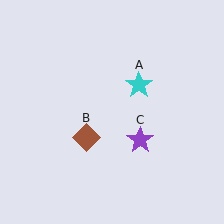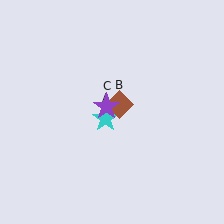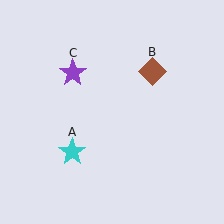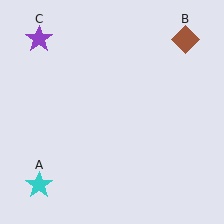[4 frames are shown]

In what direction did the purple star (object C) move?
The purple star (object C) moved up and to the left.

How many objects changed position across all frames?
3 objects changed position: cyan star (object A), brown diamond (object B), purple star (object C).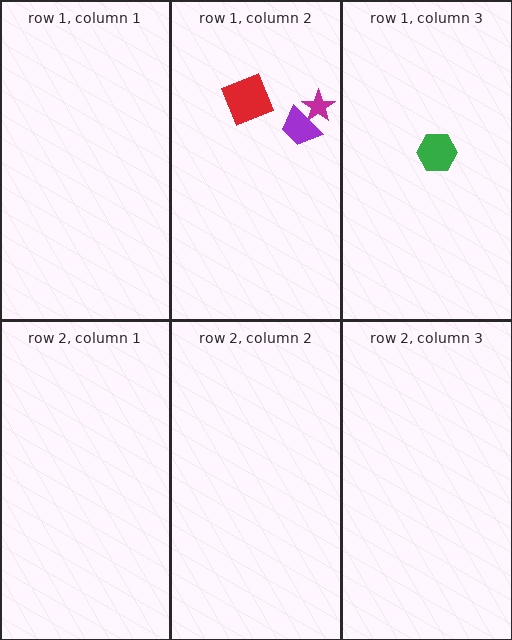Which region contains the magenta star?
The row 1, column 2 region.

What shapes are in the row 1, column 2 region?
The magenta star, the purple trapezoid, the red diamond.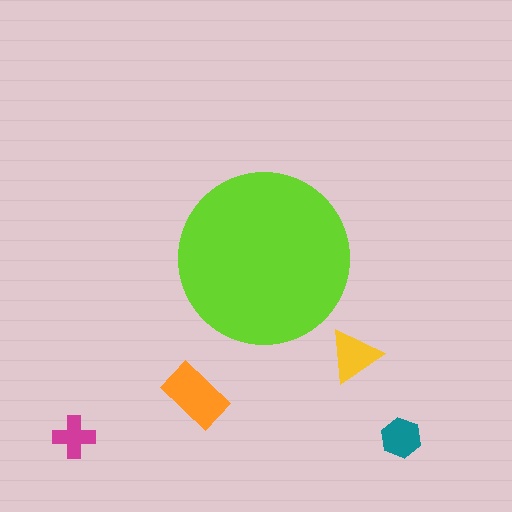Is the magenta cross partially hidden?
No, the magenta cross is fully visible.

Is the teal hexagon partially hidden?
No, the teal hexagon is fully visible.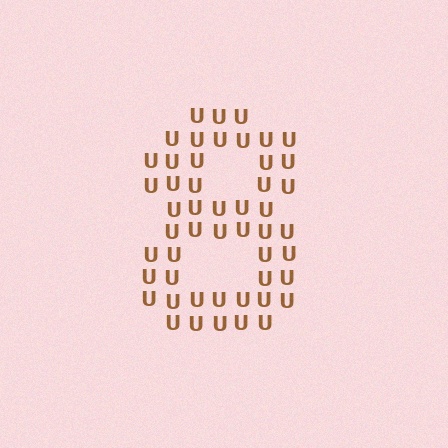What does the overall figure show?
The overall figure shows the digit 8.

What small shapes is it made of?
It is made of small letter U's.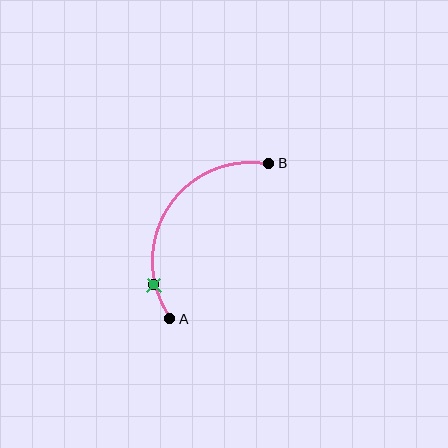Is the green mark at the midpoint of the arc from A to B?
No. The green mark lies on the arc but is closer to endpoint A. The arc midpoint would be at the point on the curve equidistant along the arc from both A and B.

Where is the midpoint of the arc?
The arc midpoint is the point on the curve farthest from the straight line joining A and B. It sits to the left of that line.